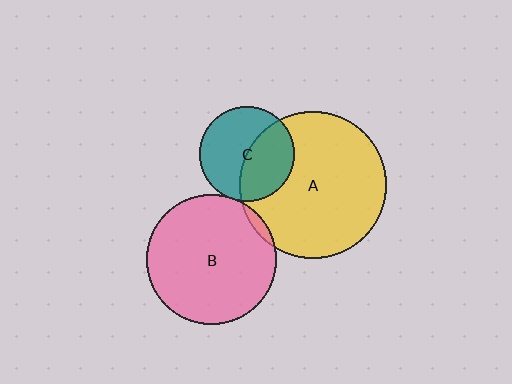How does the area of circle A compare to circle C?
Approximately 2.4 times.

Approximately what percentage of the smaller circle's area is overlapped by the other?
Approximately 5%.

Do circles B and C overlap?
Yes.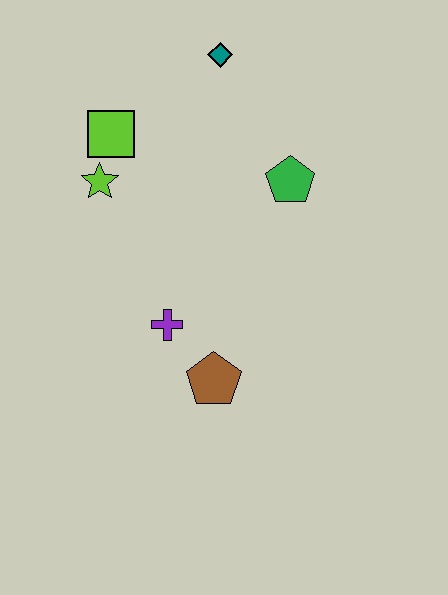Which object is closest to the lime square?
The lime star is closest to the lime square.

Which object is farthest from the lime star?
The brown pentagon is farthest from the lime star.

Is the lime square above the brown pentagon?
Yes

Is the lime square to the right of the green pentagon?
No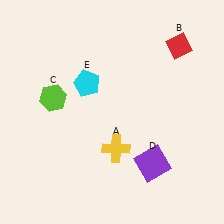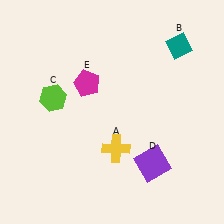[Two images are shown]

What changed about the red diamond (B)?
In Image 1, B is red. In Image 2, it changed to teal.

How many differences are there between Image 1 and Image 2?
There are 2 differences between the two images.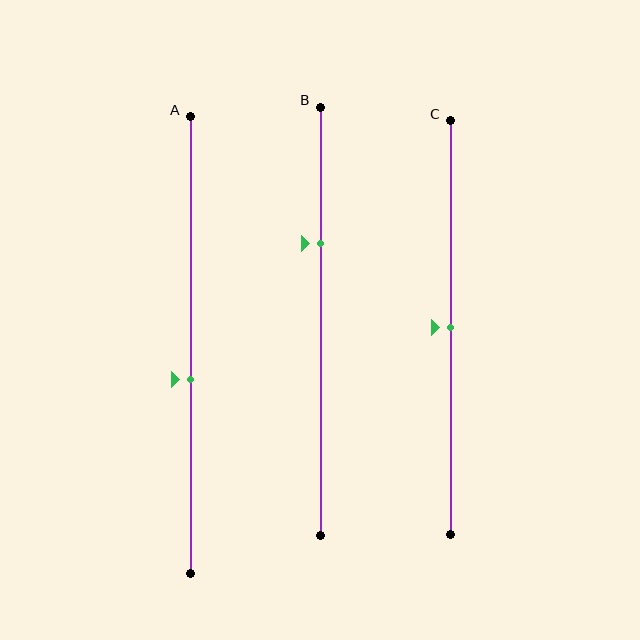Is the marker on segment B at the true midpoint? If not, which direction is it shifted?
No, the marker on segment B is shifted upward by about 18% of the segment length.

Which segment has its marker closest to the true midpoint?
Segment C has its marker closest to the true midpoint.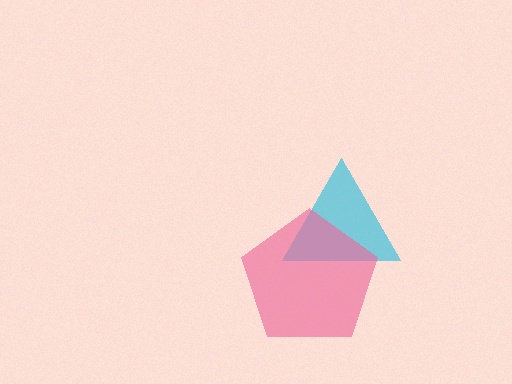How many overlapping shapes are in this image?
There are 2 overlapping shapes in the image.